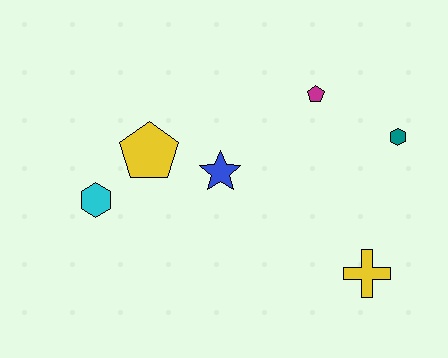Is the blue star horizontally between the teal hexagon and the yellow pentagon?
Yes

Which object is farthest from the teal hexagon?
The cyan hexagon is farthest from the teal hexagon.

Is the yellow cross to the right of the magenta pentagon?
Yes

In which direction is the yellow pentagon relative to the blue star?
The yellow pentagon is to the left of the blue star.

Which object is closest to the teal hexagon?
The magenta pentagon is closest to the teal hexagon.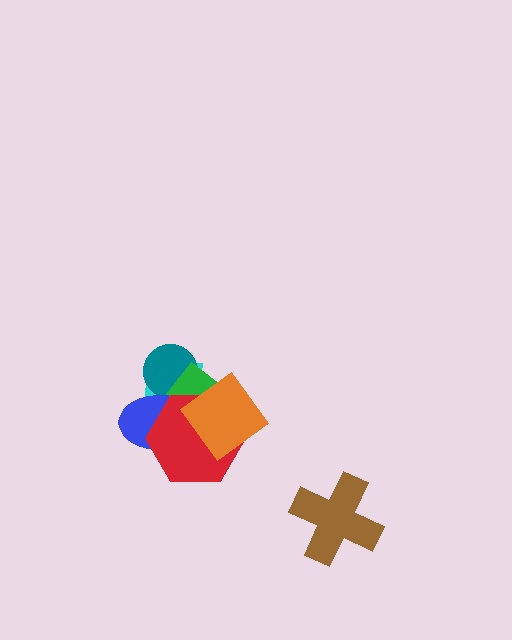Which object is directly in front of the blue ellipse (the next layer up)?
The red hexagon is directly in front of the blue ellipse.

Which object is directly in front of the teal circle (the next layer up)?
The green diamond is directly in front of the teal circle.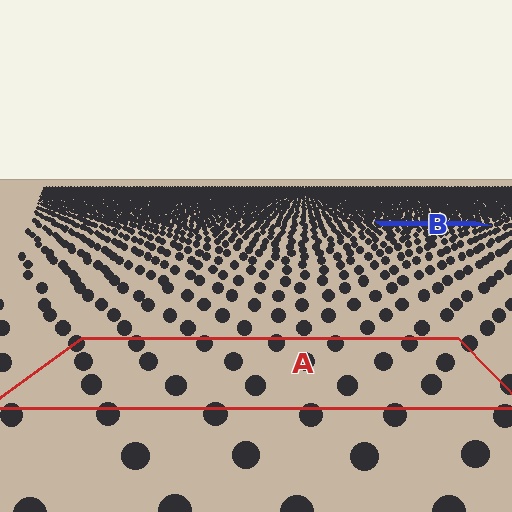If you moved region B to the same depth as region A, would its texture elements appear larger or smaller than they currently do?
They would appear larger. At a closer depth, the same texture elements are projected at a bigger on-screen size.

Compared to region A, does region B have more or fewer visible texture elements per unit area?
Region B has more texture elements per unit area — they are packed more densely because it is farther away.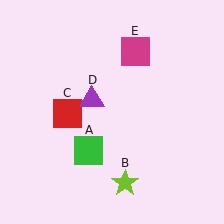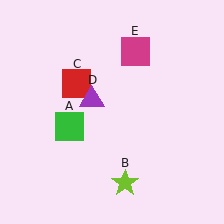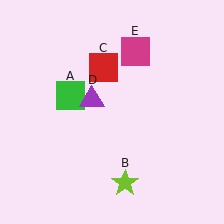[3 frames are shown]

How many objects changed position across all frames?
2 objects changed position: green square (object A), red square (object C).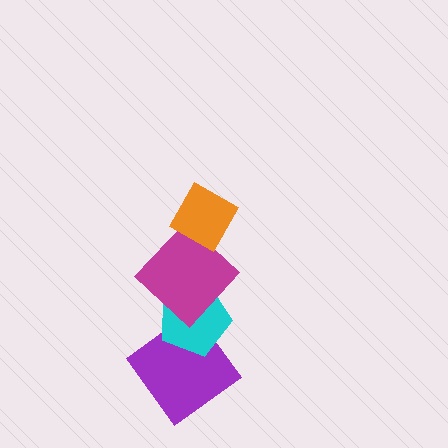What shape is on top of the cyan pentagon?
The magenta diamond is on top of the cyan pentagon.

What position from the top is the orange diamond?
The orange diamond is 1st from the top.